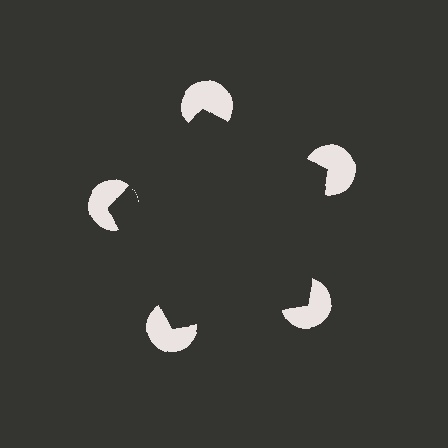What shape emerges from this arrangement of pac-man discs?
An illusory pentagon — its edges are inferred from the aligned wedge cuts in the pac-man discs, not physically drawn.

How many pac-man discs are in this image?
There are 5 — one at each vertex of the illusory pentagon.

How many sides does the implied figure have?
5 sides.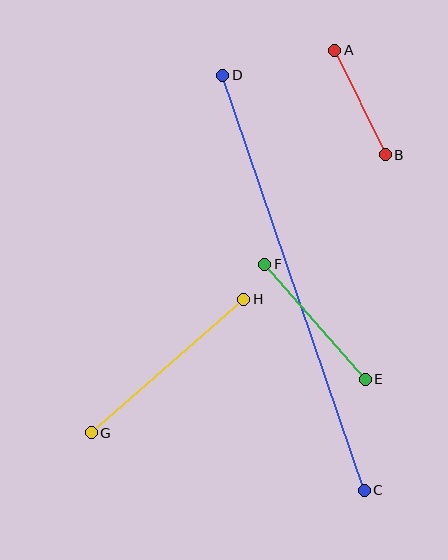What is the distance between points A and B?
The distance is approximately 116 pixels.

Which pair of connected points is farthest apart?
Points C and D are farthest apart.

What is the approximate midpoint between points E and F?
The midpoint is at approximately (315, 322) pixels.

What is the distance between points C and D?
The distance is approximately 438 pixels.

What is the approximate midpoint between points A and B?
The midpoint is at approximately (360, 103) pixels.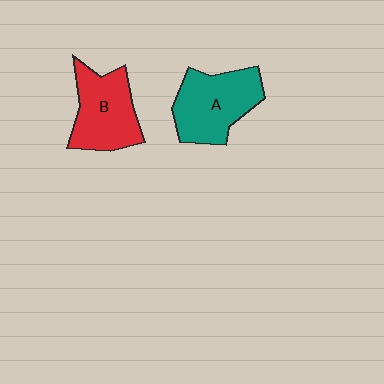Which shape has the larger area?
Shape A (teal).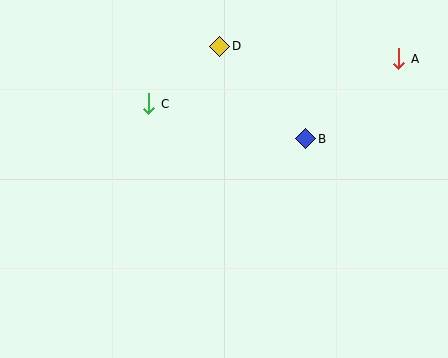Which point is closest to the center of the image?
Point B at (306, 139) is closest to the center.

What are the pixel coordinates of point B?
Point B is at (306, 139).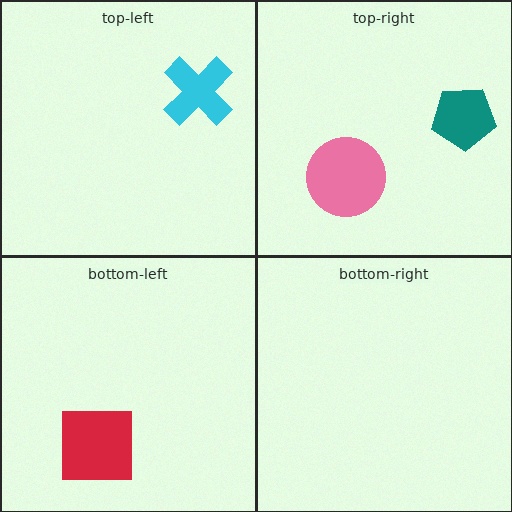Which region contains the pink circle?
The top-right region.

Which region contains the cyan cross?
The top-left region.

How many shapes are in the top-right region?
2.